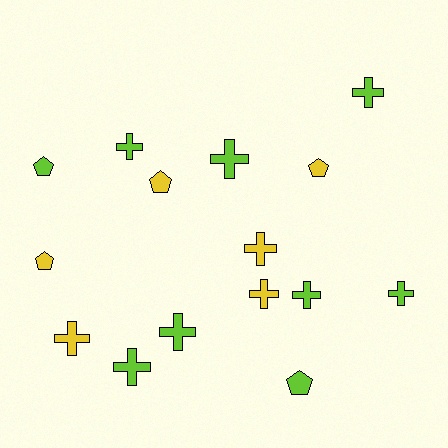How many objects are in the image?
There are 15 objects.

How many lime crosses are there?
There are 7 lime crosses.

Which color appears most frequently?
Lime, with 9 objects.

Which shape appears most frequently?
Cross, with 10 objects.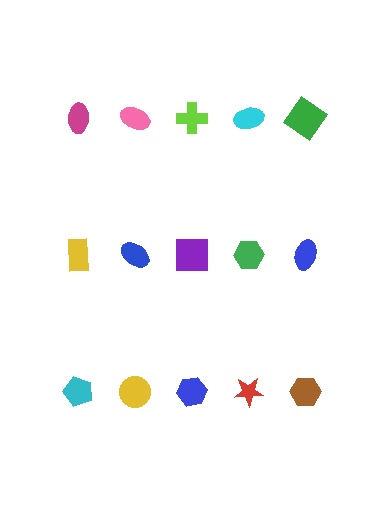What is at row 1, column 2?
A pink ellipse.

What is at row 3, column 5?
A brown hexagon.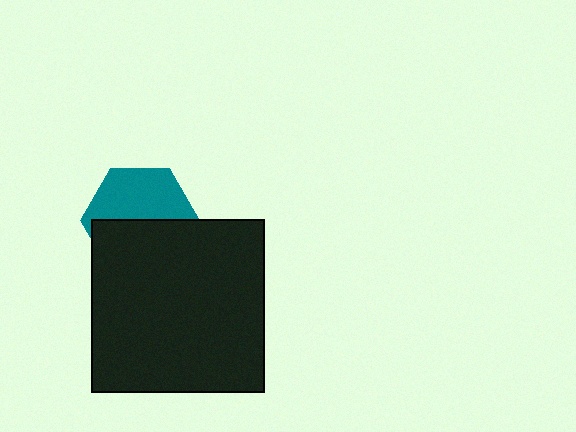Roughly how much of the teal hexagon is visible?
About half of it is visible (roughly 51%).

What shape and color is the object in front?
The object in front is a black square.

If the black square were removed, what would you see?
You would see the complete teal hexagon.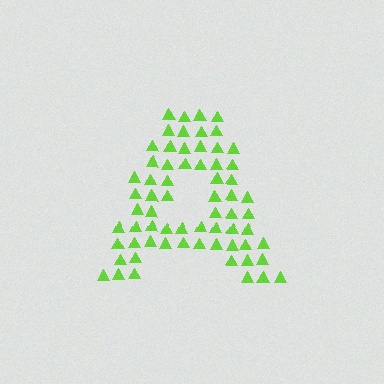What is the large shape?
The large shape is the letter A.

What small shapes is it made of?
It is made of small triangles.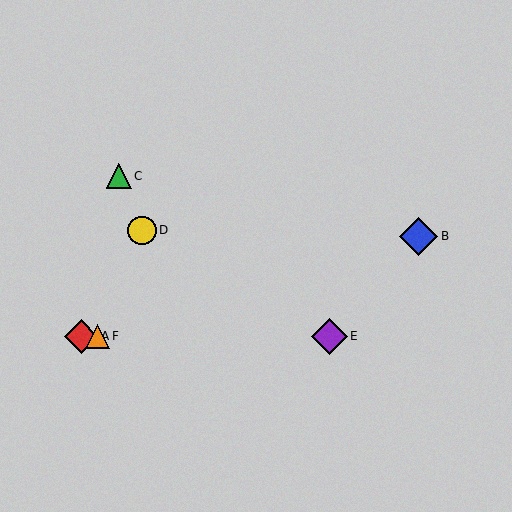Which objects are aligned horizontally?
Objects A, E, F are aligned horizontally.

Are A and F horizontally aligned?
Yes, both are at y≈336.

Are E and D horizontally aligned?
No, E is at y≈336 and D is at y≈230.